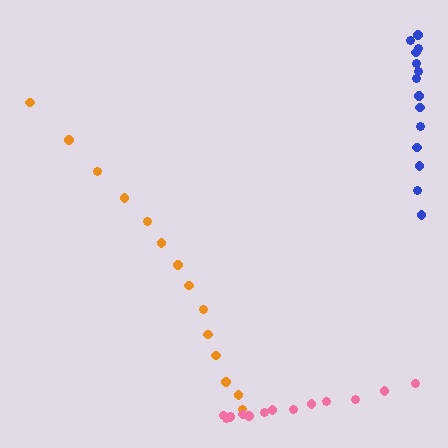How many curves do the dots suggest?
There are 3 distinct paths.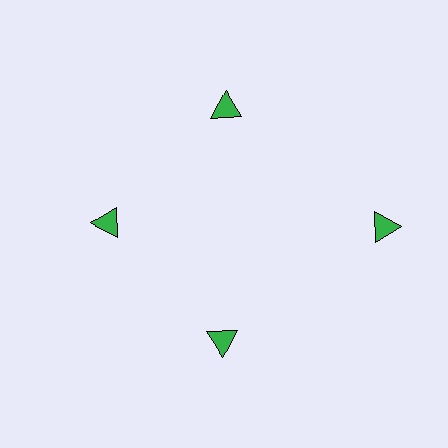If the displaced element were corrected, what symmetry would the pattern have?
It would have 4-fold rotational symmetry — the pattern would map onto itself every 90 degrees.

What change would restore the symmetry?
The symmetry would be restored by moving it inward, back onto the ring so that all 4 triangles sit at equal angles and equal distance from the center.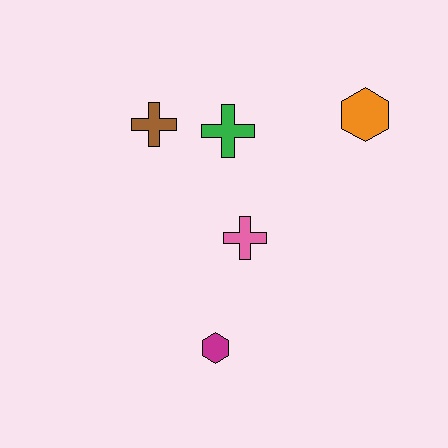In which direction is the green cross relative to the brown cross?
The green cross is to the right of the brown cross.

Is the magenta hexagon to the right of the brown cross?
Yes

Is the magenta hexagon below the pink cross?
Yes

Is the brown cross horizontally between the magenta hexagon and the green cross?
No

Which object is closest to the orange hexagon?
The green cross is closest to the orange hexagon.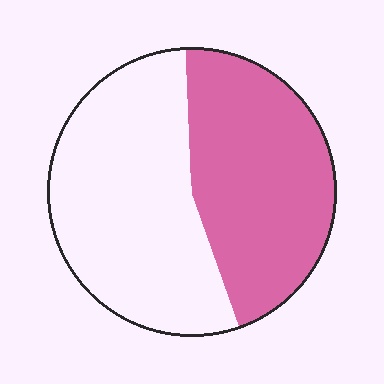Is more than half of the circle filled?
No.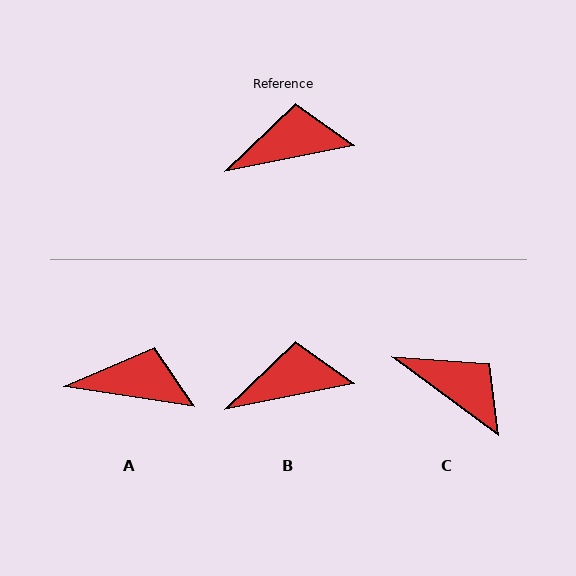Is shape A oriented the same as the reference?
No, it is off by about 20 degrees.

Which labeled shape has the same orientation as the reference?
B.